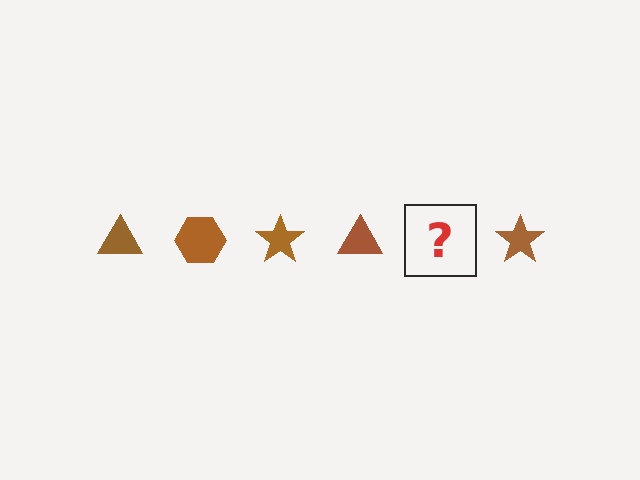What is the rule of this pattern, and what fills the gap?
The rule is that the pattern cycles through triangle, hexagon, star shapes in brown. The gap should be filled with a brown hexagon.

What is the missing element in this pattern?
The missing element is a brown hexagon.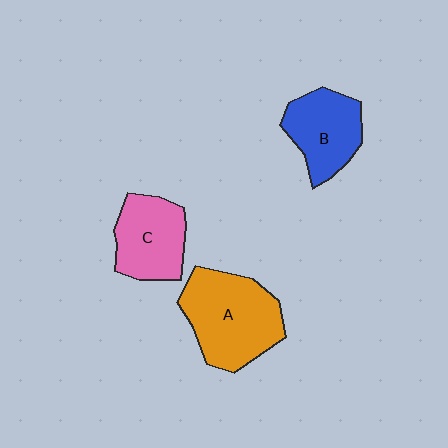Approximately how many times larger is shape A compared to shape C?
Approximately 1.4 times.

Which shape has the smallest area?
Shape B (blue).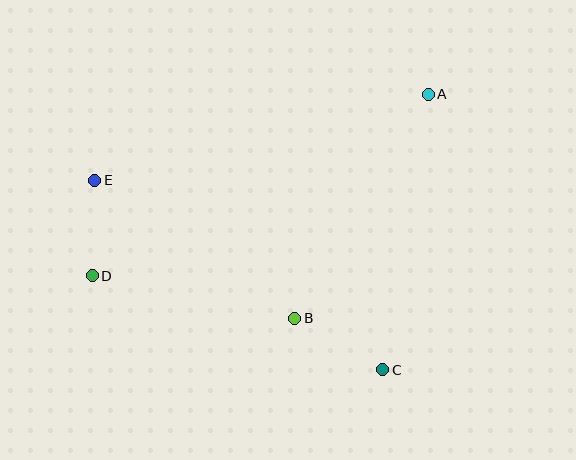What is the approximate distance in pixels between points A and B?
The distance between A and B is approximately 261 pixels.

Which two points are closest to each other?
Points D and E are closest to each other.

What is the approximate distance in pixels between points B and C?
The distance between B and C is approximately 102 pixels.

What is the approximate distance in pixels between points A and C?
The distance between A and C is approximately 279 pixels.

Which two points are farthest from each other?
Points A and D are farthest from each other.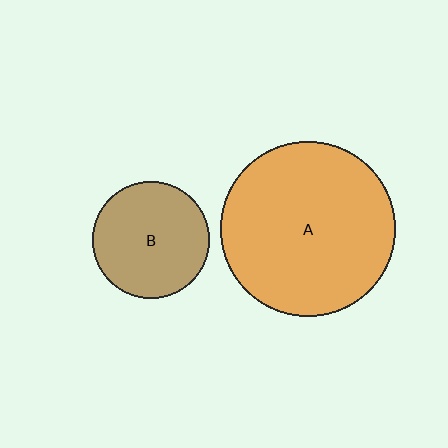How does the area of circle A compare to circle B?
Approximately 2.2 times.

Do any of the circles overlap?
No, none of the circles overlap.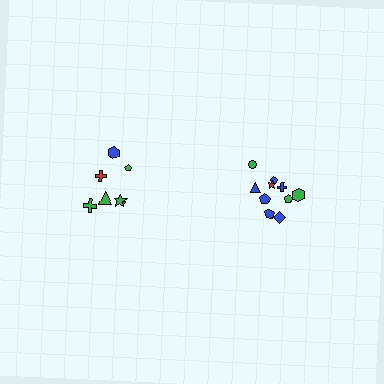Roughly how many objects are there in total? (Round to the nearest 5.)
Roughly 15 objects in total.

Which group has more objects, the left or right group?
The right group.